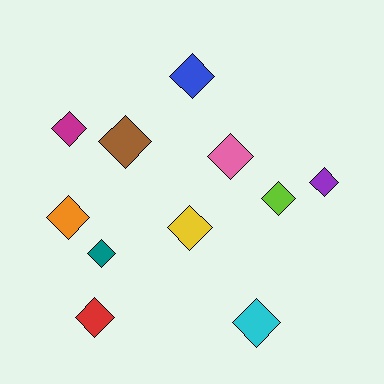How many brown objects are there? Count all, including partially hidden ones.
There is 1 brown object.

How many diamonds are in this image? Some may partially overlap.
There are 11 diamonds.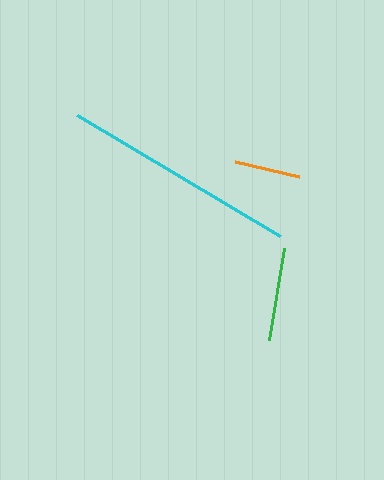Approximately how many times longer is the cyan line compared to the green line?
The cyan line is approximately 2.5 times the length of the green line.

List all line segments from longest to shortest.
From longest to shortest: cyan, green, orange.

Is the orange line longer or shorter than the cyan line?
The cyan line is longer than the orange line.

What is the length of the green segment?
The green segment is approximately 93 pixels long.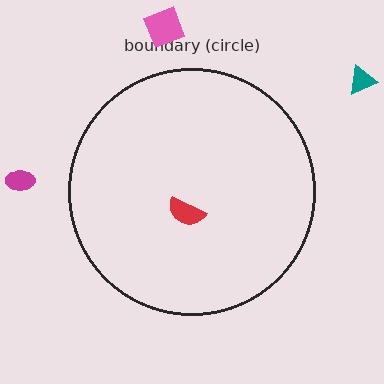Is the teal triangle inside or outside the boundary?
Outside.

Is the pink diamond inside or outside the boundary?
Outside.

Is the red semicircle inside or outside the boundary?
Inside.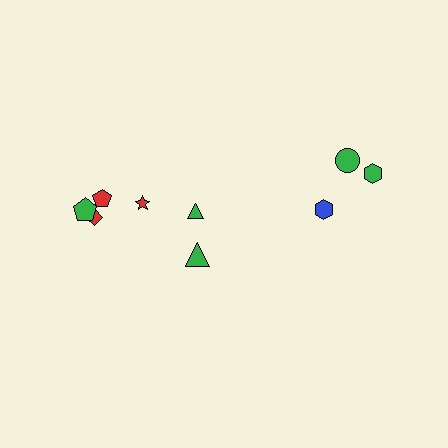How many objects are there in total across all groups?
There are 9 objects.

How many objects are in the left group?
There are 6 objects.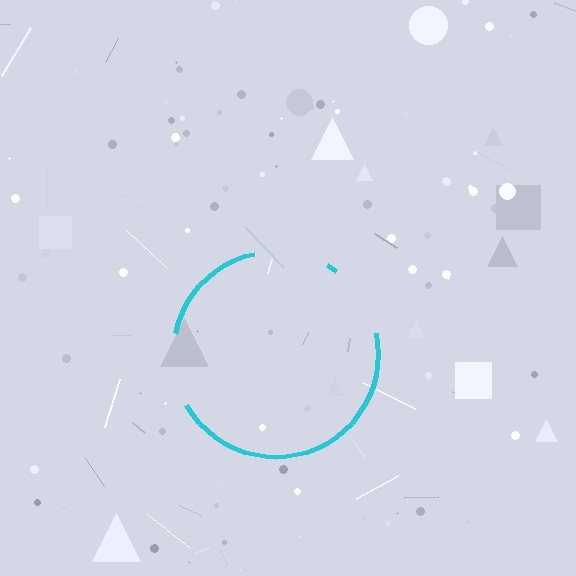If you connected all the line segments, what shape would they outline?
They would outline a circle.